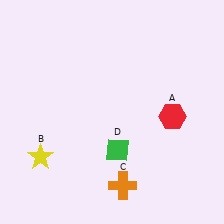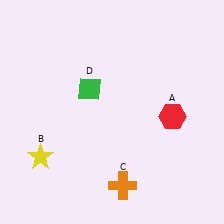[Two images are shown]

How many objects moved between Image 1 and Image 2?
1 object moved between the two images.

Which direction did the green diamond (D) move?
The green diamond (D) moved up.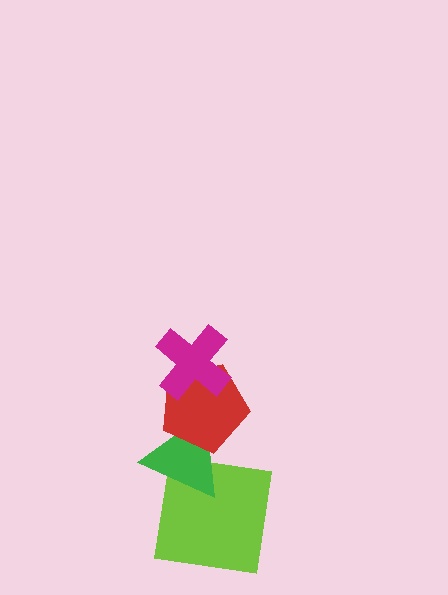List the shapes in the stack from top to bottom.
From top to bottom: the magenta cross, the red pentagon, the green triangle, the lime square.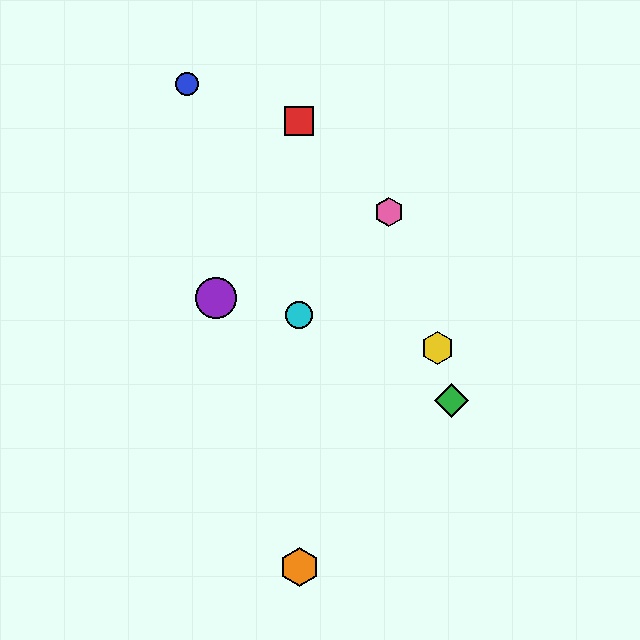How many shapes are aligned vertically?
3 shapes (the red square, the orange hexagon, the cyan circle) are aligned vertically.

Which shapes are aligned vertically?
The red square, the orange hexagon, the cyan circle are aligned vertically.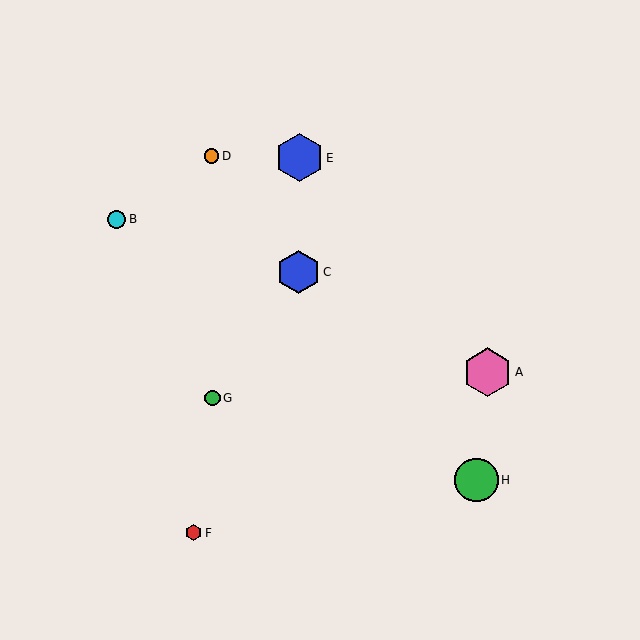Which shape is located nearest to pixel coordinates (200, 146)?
The orange circle (labeled D) at (211, 156) is nearest to that location.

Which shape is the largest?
The pink hexagon (labeled A) is the largest.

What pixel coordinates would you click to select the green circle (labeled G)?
Click at (213, 398) to select the green circle G.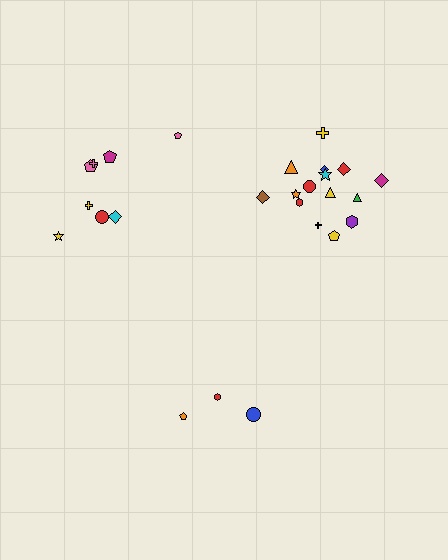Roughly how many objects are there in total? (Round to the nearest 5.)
Roughly 25 objects in total.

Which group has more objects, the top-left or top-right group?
The top-right group.